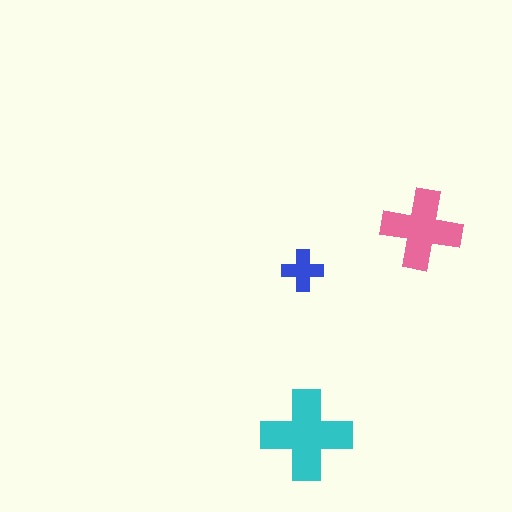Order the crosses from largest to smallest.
the cyan one, the pink one, the blue one.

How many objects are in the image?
There are 3 objects in the image.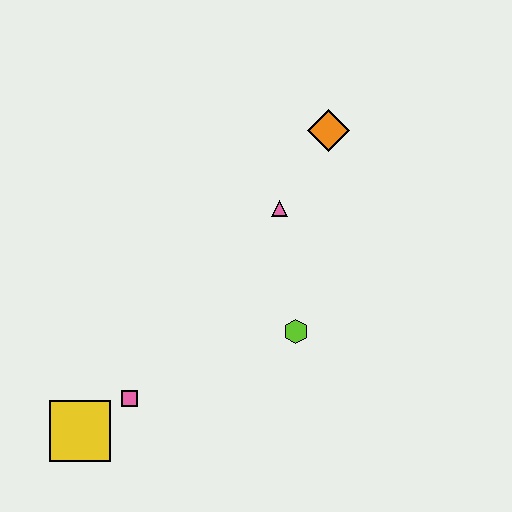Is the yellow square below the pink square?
Yes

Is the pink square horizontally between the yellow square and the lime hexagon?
Yes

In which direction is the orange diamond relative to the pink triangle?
The orange diamond is above the pink triangle.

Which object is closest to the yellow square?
The pink square is closest to the yellow square.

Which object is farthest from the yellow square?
The orange diamond is farthest from the yellow square.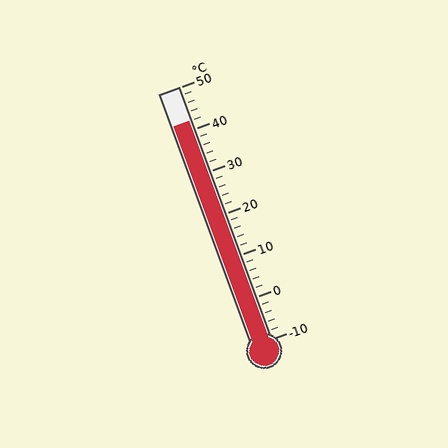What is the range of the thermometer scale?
The thermometer scale ranges from -10°C to 50°C.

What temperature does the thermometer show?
The thermometer shows approximately 42°C.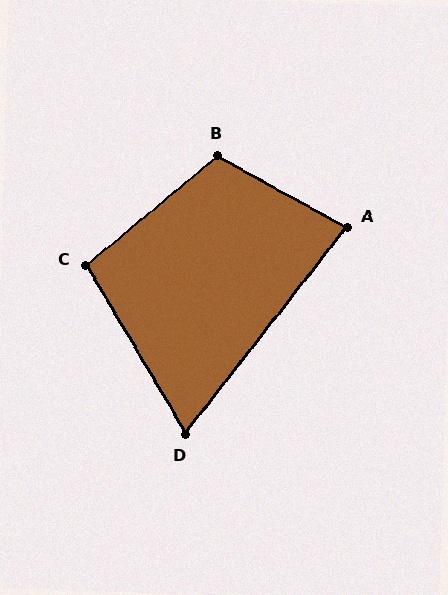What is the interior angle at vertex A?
Approximately 81 degrees (acute).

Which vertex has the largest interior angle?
B, at approximately 111 degrees.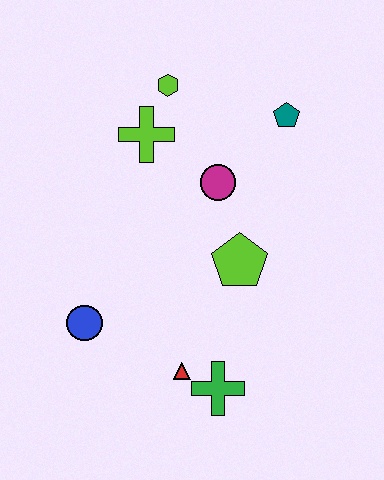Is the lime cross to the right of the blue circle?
Yes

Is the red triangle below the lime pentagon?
Yes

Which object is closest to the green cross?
The red triangle is closest to the green cross.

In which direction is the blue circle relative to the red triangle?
The blue circle is to the left of the red triangle.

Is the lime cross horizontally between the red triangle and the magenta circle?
No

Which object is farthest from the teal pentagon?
The blue circle is farthest from the teal pentagon.